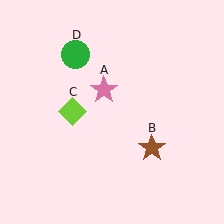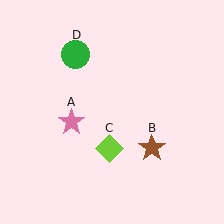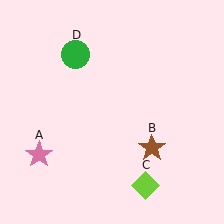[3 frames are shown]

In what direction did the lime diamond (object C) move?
The lime diamond (object C) moved down and to the right.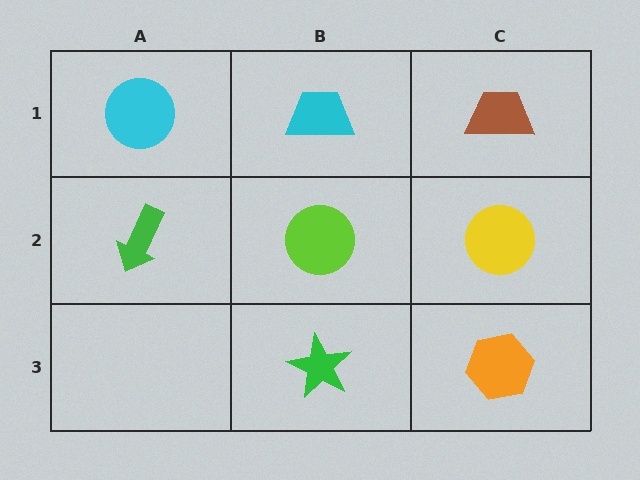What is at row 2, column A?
A green arrow.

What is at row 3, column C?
An orange hexagon.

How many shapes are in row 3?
2 shapes.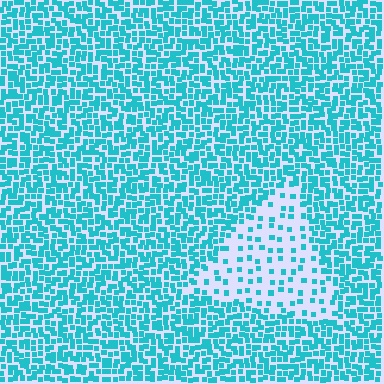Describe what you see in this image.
The image contains small cyan elements arranged at two different densities. A triangle-shaped region is visible where the elements are less densely packed than the surrounding area.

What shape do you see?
I see a triangle.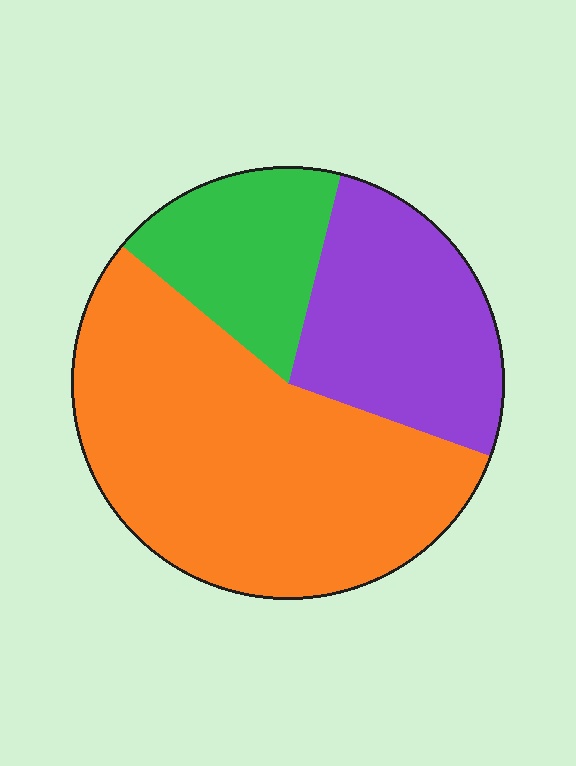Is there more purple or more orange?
Orange.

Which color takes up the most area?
Orange, at roughly 55%.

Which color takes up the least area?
Green, at roughly 20%.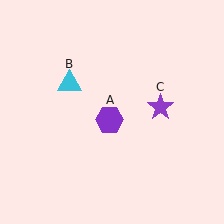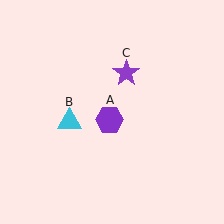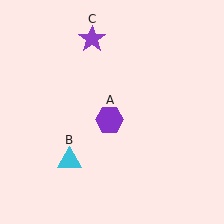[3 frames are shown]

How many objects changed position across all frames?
2 objects changed position: cyan triangle (object B), purple star (object C).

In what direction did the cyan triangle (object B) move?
The cyan triangle (object B) moved down.